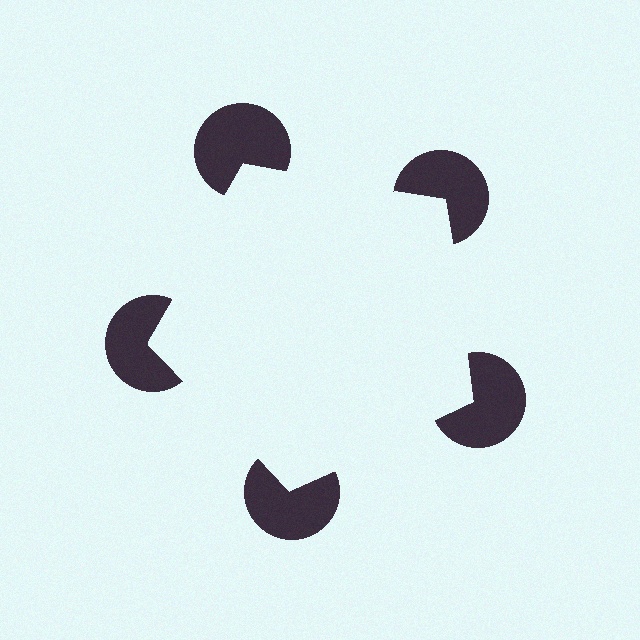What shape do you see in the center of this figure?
An illusory pentagon — its edges are inferred from the aligned wedge cuts in the pac-man discs, not physically drawn.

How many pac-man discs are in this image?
There are 5 — one at each vertex of the illusory pentagon.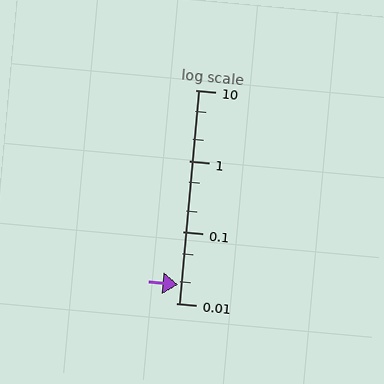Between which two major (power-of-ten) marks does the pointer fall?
The pointer is between 0.01 and 0.1.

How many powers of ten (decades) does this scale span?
The scale spans 3 decades, from 0.01 to 10.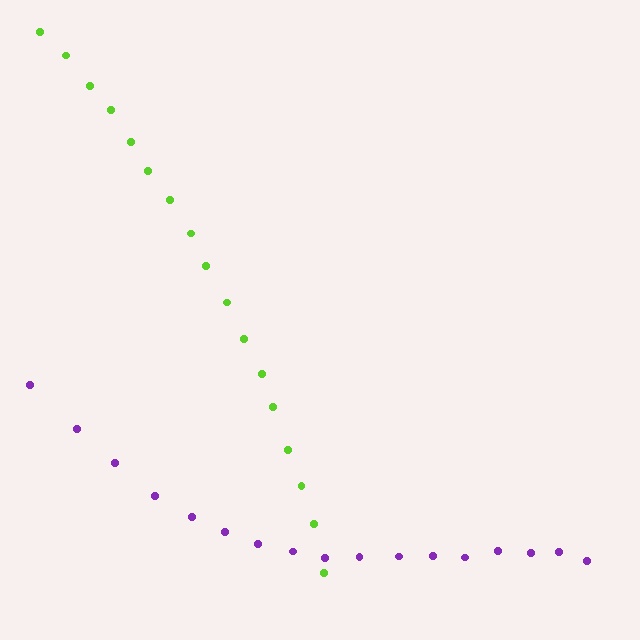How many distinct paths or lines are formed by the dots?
There are 2 distinct paths.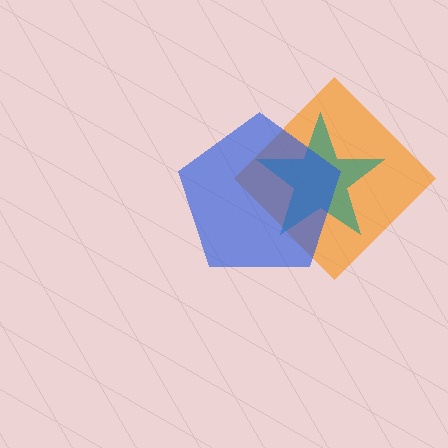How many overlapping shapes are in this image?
There are 3 overlapping shapes in the image.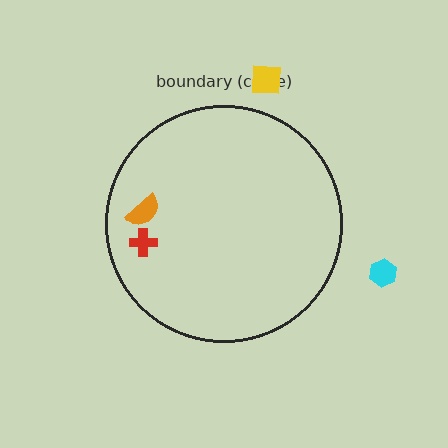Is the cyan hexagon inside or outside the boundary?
Outside.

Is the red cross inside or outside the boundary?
Inside.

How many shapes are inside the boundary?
2 inside, 2 outside.